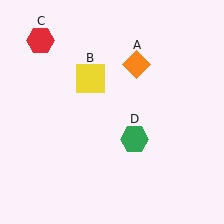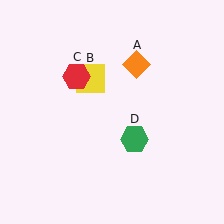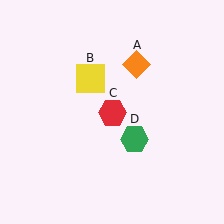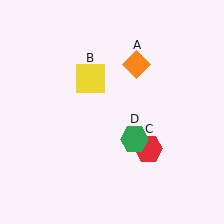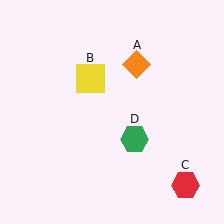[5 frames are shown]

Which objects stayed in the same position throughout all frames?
Orange diamond (object A) and yellow square (object B) and green hexagon (object D) remained stationary.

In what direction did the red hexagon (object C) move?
The red hexagon (object C) moved down and to the right.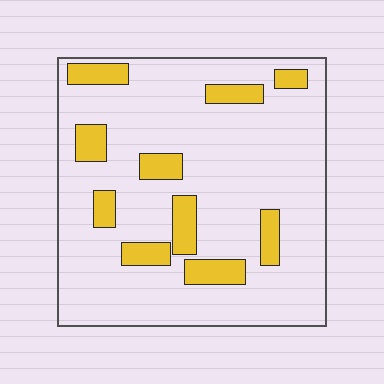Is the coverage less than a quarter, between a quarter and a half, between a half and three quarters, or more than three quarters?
Less than a quarter.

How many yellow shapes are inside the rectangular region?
10.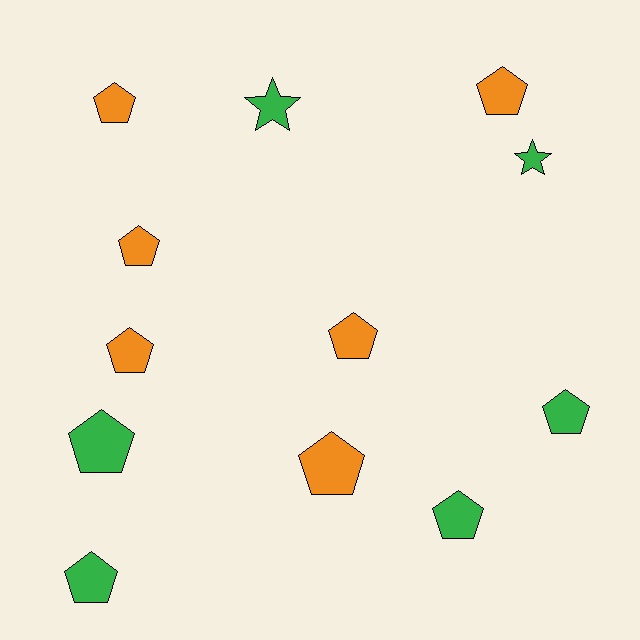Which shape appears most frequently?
Pentagon, with 10 objects.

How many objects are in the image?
There are 12 objects.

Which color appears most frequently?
Green, with 6 objects.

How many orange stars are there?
There are no orange stars.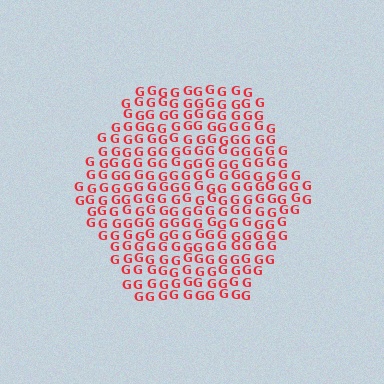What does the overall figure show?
The overall figure shows a hexagon.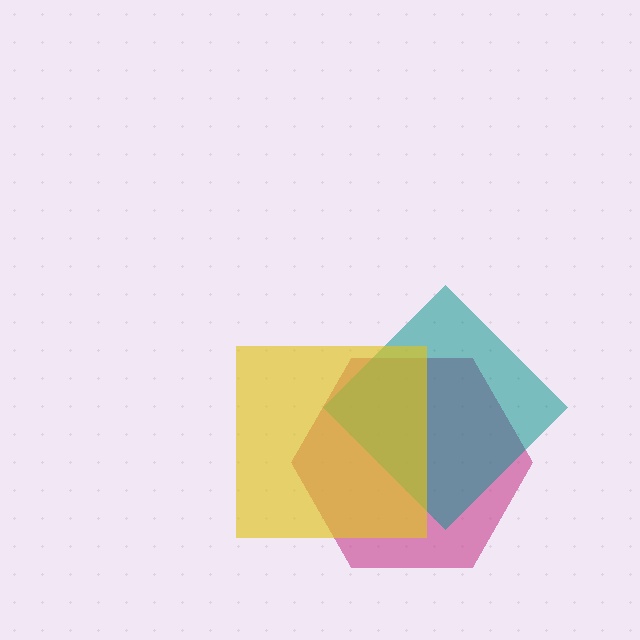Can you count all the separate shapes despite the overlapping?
Yes, there are 3 separate shapes.